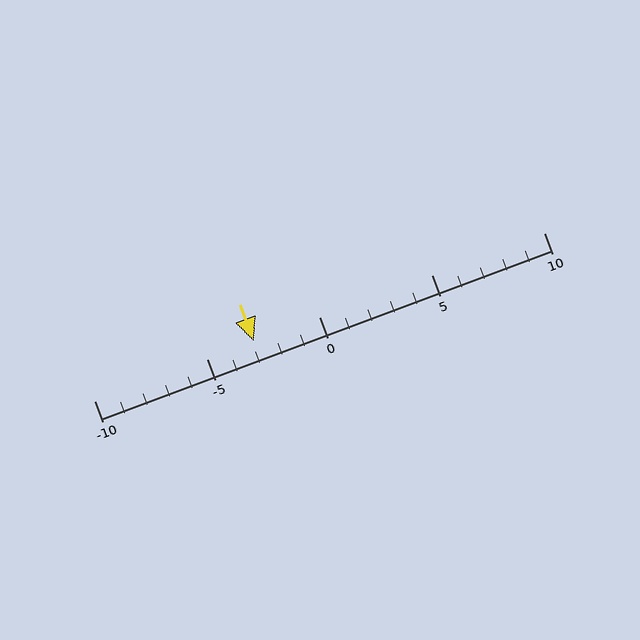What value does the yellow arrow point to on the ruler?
The yellow arrow points to approximately -3.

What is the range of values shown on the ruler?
The ruler shows values from -10 to 10.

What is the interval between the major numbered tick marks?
The major tick marks are spaced 5 units apart.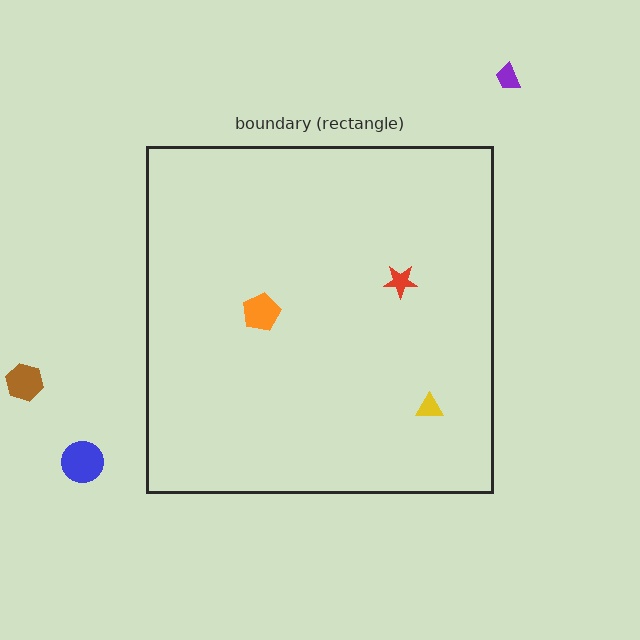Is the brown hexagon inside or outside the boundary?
Outside.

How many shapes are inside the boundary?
3 inside, 3 outside.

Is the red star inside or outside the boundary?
Inside.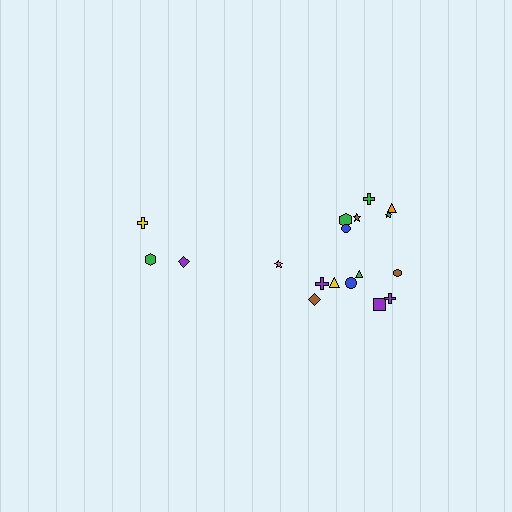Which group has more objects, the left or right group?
The right group.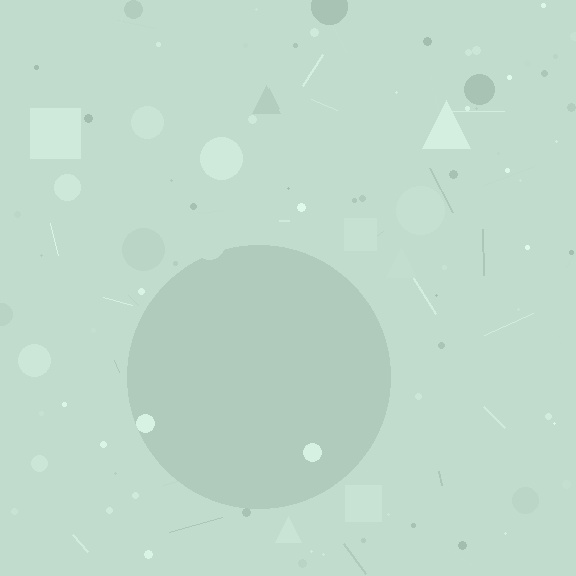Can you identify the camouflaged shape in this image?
The camouflaged shape is a circle.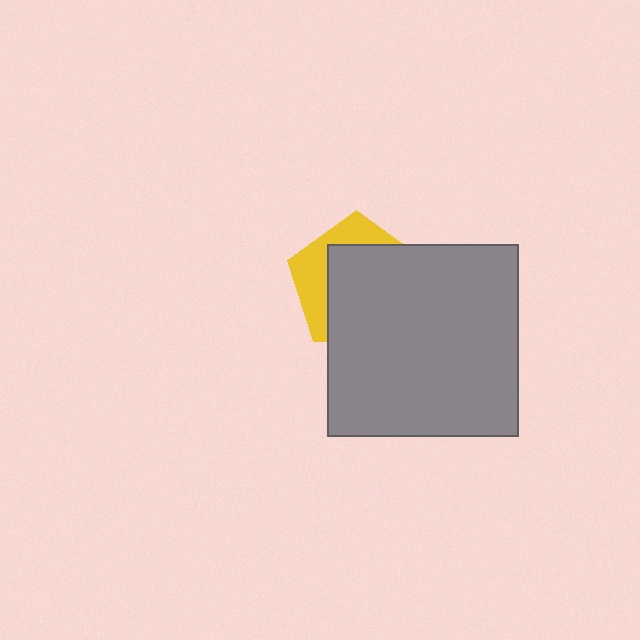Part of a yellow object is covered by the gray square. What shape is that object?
It is a pentagon.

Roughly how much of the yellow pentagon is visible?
A small part of it is visible (roughly 34%).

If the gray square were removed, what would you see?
You would see the complete yellow pentagon.